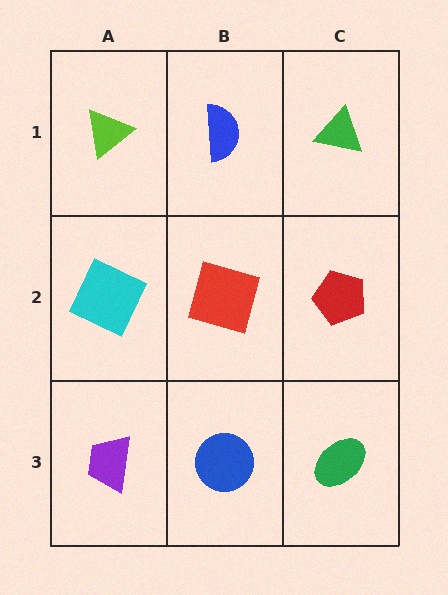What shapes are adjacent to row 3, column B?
A red square (row 2, column B), a purple trapezoid (row 3, column A), a green ellipse (row 3, column C).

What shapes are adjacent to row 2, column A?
A lime triangle (row 1, column A), a purple trapezoid (row 3, column A), a red square (row 2, column B).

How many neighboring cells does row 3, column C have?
2.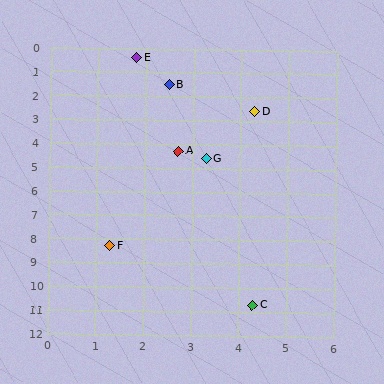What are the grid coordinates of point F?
Point F is at approximately (1.3, 8.3).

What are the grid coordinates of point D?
Point D is at approximately (4.3, 2.6).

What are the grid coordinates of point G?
Point G is at approximately (3.3, 4.6).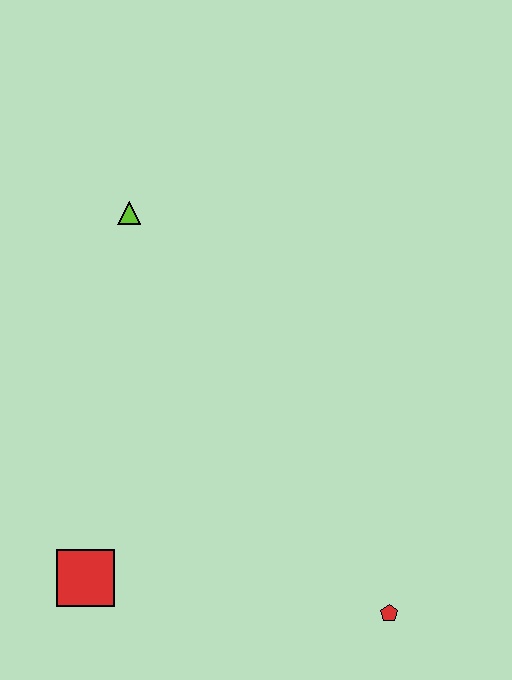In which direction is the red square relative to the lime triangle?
The red square is below the lime triangle.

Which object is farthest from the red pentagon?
The lime triangle is farthest from the red pentagon.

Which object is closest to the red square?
The red pentagon is closest to the red square.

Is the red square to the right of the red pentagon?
No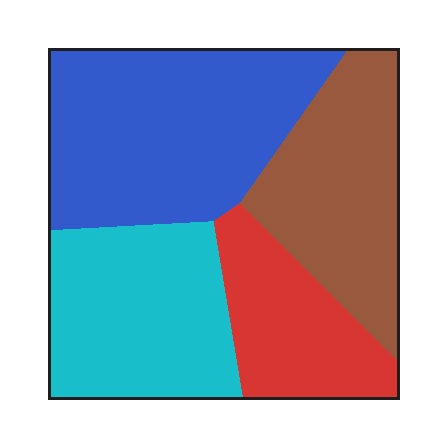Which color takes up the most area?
Blue, at roughly 35%.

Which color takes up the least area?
Red, at roughly 15%.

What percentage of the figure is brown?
Brown covers about 25% of the figure.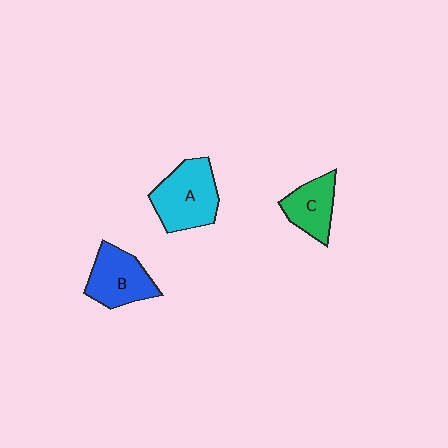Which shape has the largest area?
Shape A (cyan).